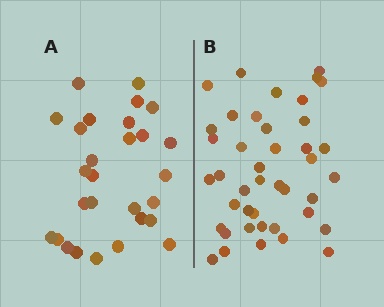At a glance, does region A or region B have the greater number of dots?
Region B (the right region) has more dots.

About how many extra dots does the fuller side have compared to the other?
Region B has approximately 15 more dots than region A.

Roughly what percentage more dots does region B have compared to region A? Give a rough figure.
About 50% more.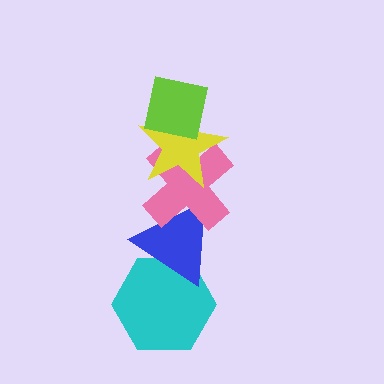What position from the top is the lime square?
The lime square is 1st from the top.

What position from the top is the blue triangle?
The blue triangle is 4th from the top.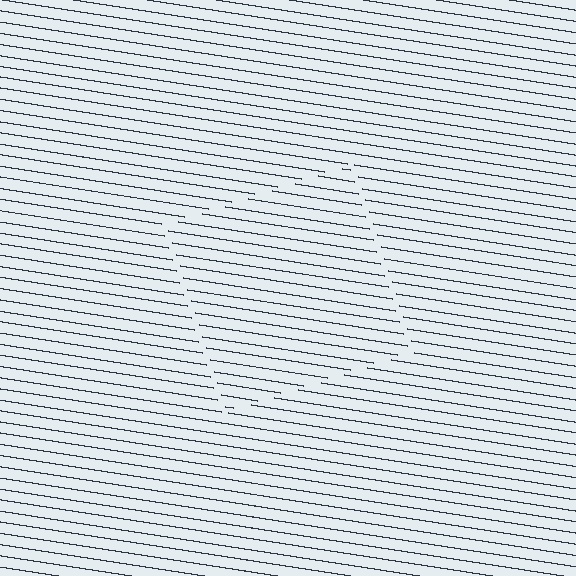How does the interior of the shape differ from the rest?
The interior of the shape contains the same grating, shifted by half a period — the contour is defined by the phase discontinuity where line-ends from the inner and outer gratings abut.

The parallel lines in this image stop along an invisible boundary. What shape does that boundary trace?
An illusory square. The interior of the shape contains the same grating, shifted by half a period — the contour is defined by the phase discontinuity where line-ends from the inner and outer gratings abut.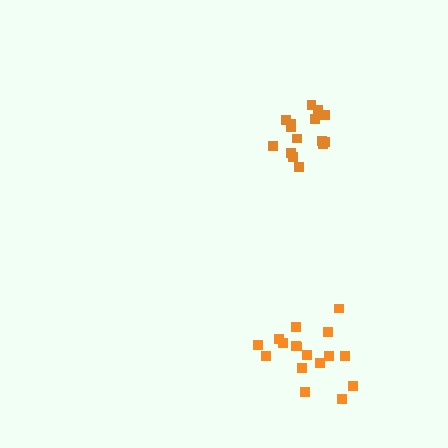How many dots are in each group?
Group 1: 15 dots, Group 2: 17 dots (32 total).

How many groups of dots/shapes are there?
There are 2 groups.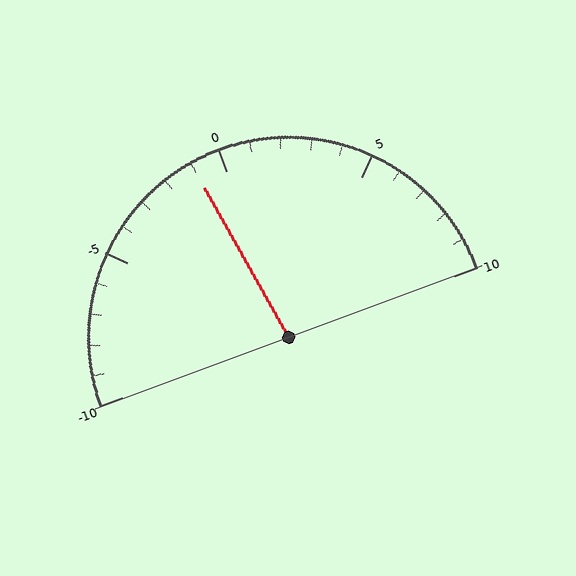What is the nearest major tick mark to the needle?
The nearest major tick mark is 0.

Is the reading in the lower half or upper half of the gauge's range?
The reading is in the lower half of the range (-10 to 10).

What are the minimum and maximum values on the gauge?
The gauge ranges from -10 to 10.